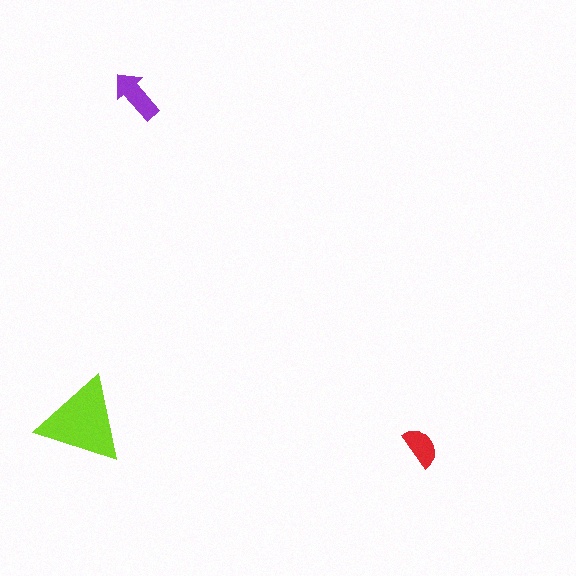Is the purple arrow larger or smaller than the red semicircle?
Larger.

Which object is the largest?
The lime triangle.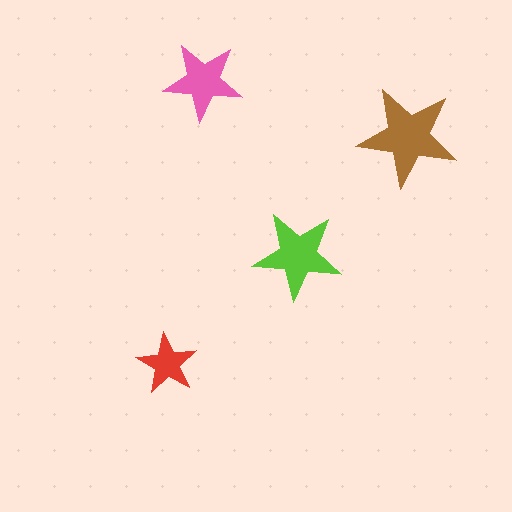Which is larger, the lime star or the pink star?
The lime one.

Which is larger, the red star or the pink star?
The pink one.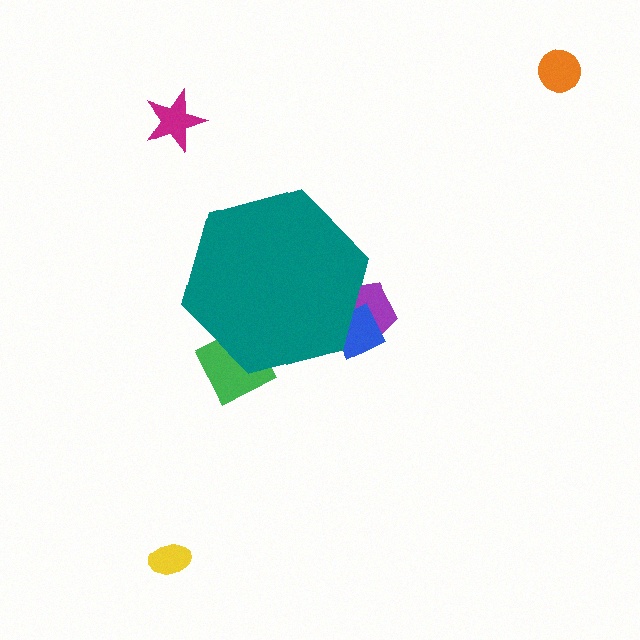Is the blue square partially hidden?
Yes, the blue square is partially hidden behind the teal hexagon.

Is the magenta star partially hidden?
No, the magenta star is fully visible.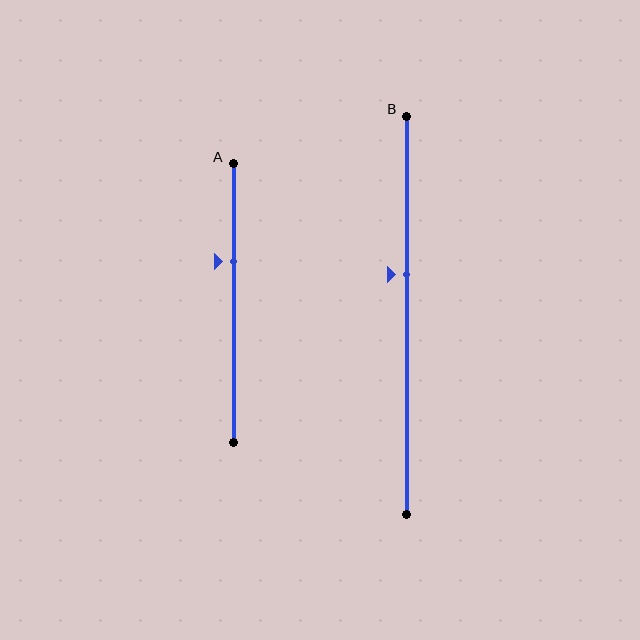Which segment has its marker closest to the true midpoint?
Segment B has its marker closest to the true midpoint.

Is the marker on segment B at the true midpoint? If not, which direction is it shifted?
No, the marker on segment B is shifted upward by about 10% of the segment length.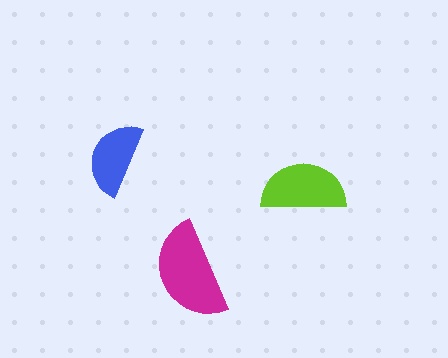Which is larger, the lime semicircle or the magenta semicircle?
The magenta one.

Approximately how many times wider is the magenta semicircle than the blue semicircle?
About 1.5 times wider.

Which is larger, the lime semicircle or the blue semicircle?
The lime one.